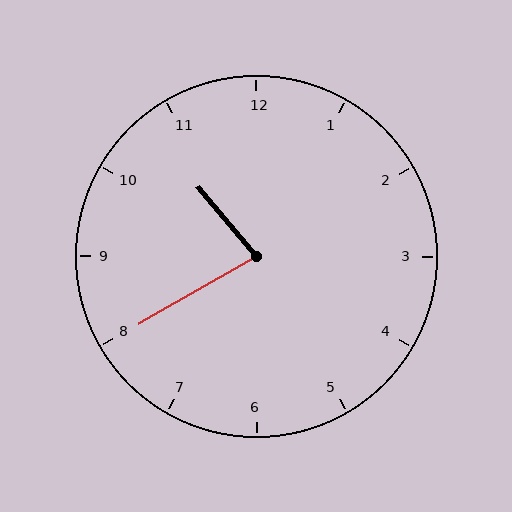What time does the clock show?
10:40.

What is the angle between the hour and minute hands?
Approximately 80 degrees.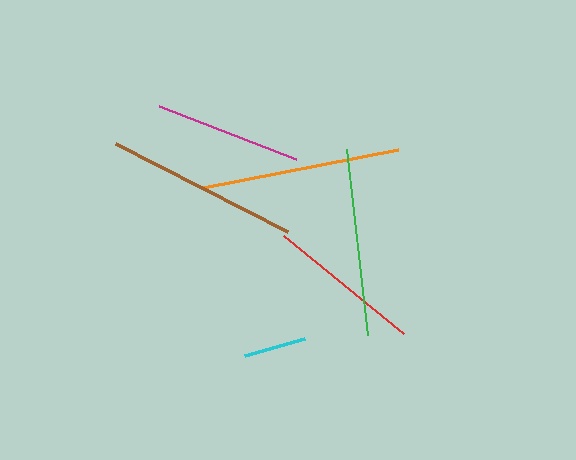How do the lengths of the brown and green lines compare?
The brown and green lines are approximately the same length.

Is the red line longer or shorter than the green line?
The green line is longer than the red line.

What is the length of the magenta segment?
The magenta segment is approximately 146 pixels long.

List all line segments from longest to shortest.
From longest to shortest: orange, brown, green, red, magenta, cyan.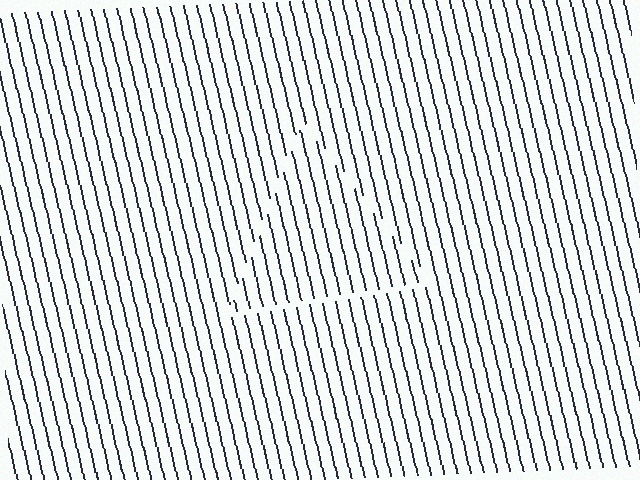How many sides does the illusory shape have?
3 sides — the line-ends trace a triangle.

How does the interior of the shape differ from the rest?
The interior of the shape contains the same grating, shifted by half a period — the contour is defined by the phase discontinuity where line-ends from the inner and outer gratings abut.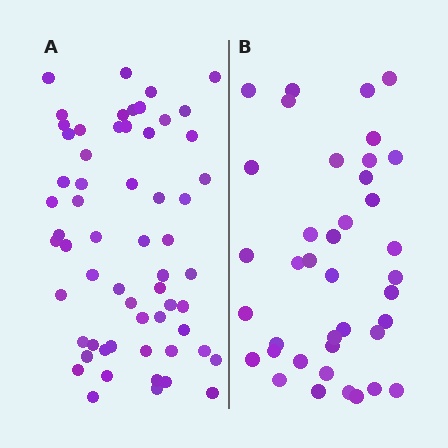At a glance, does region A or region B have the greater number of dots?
Region A (the left region) has more dots.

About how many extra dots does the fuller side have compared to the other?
Region A has approximately 20 more dots than region B.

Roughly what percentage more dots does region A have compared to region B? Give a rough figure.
About 55% more.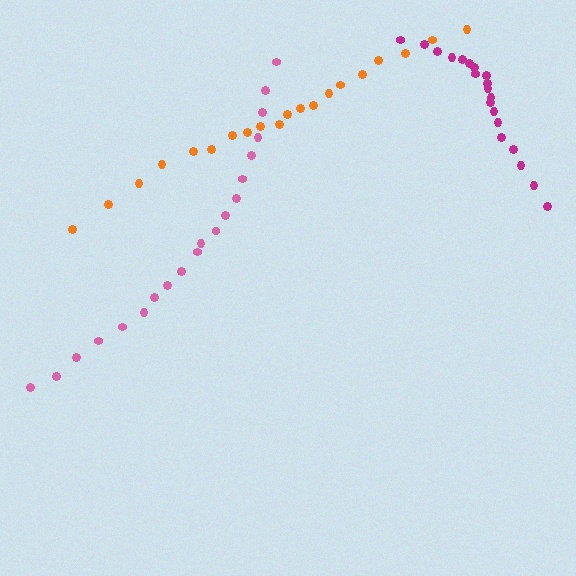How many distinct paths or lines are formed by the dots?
There are 3 distinct paths.